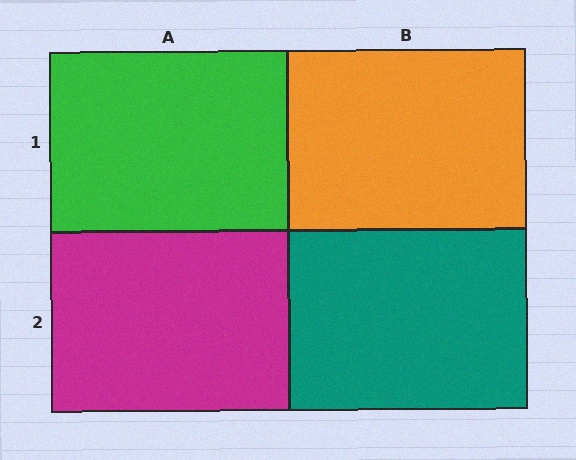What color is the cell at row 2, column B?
Teal.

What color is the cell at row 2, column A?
Magenta.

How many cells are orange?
1 cell is orange.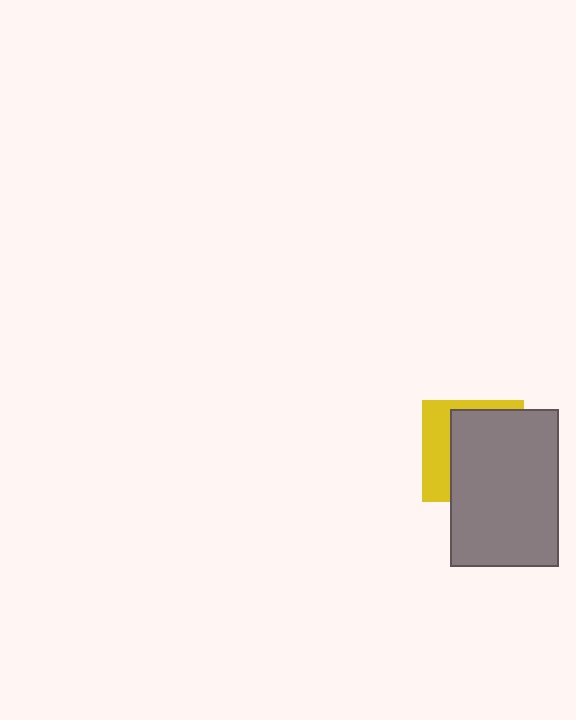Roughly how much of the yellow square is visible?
A small part of it is visible (roughly 35%).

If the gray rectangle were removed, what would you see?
You would see the complete yellow square.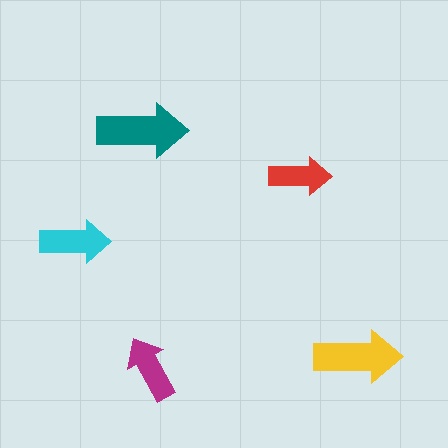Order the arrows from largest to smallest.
the teal one, the yellow one, the cyan one, the magenta one, the red one.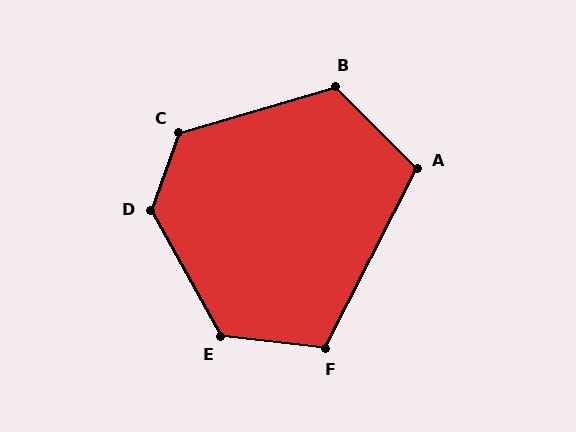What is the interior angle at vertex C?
Approximately 126 degrees (obtuse).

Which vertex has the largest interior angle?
D, at approximately 131 degrees.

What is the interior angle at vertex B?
Approximately 119 degrees (obtuse).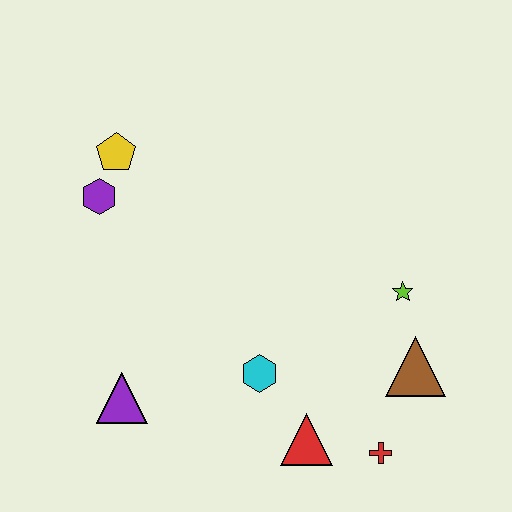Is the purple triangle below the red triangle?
No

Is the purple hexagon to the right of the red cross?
No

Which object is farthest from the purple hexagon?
The red cross is farthest from the purple hexagon.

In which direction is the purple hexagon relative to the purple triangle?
The purple hexagon is above the purple triangle.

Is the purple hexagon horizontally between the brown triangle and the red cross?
No